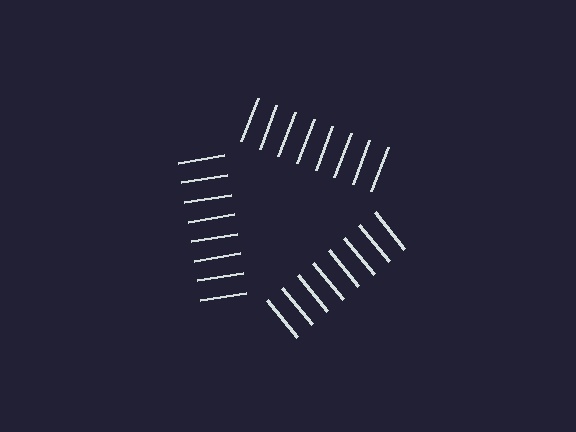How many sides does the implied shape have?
3 sides — the line-ends trace a triangle.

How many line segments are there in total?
24 — 8 along each of the 3 edges.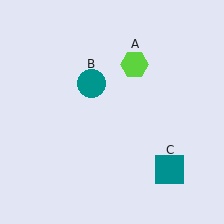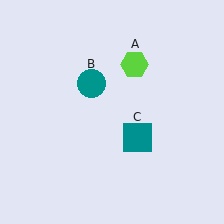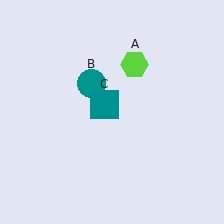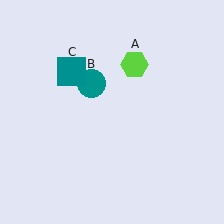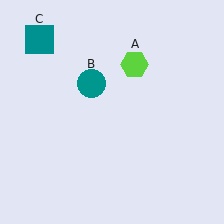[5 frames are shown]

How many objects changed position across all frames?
1 object changed position: teal square (object C).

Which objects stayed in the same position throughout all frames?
Lime hexagon (object A) and teal circle (object B) remained stationary.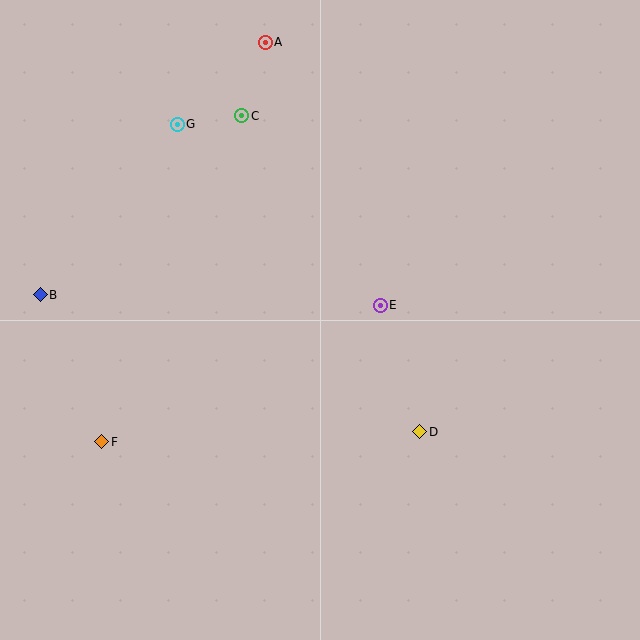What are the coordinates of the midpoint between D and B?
The midpoint between D and B is at (230, 363).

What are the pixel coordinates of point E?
Point E is at (380, 305).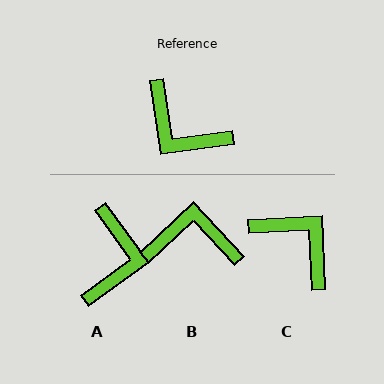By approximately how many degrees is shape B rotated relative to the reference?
Approximately 145 degrees clockwise.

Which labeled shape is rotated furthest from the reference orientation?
C, about 175 degrees away.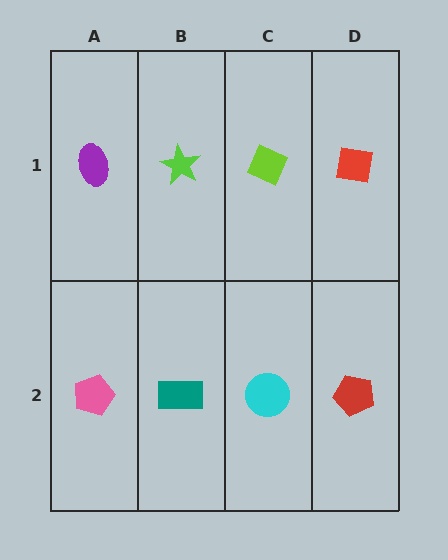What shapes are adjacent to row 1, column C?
A cyan circle (row 2, column C), a lime star (row 1, column B), a red square (row 1, column D).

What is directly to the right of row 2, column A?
A teal rectangle.